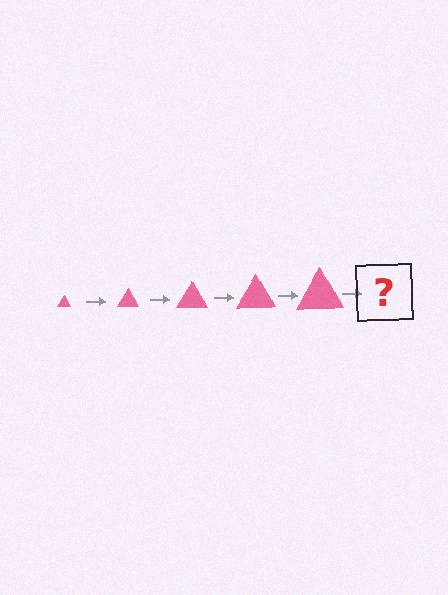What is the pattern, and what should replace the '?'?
The pattern is that the triangle gets progressively larger each step. The '?' should be a pink triangle, larger than the previous one.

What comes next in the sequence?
The next element should be a pink triangle, larger than the previous one.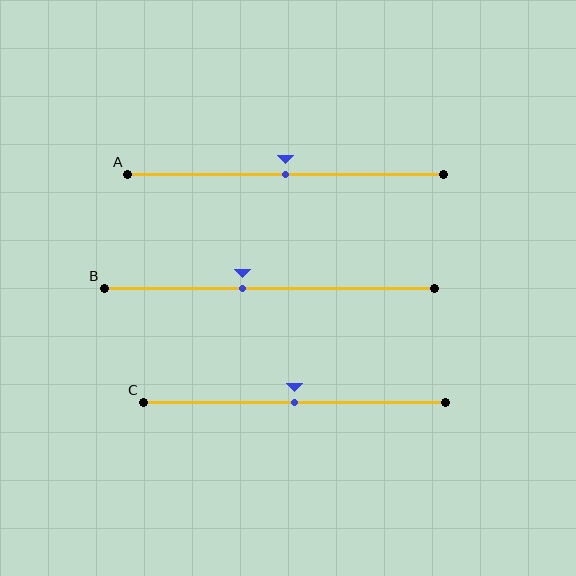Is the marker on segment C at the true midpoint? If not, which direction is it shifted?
Yes, the marker on segment C is at the true midpoint.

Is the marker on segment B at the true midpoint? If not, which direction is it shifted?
No, the marker on segment B is shifted to the left by about 8% of the segment length.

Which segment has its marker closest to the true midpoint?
Segment A has its marker closest to the true midpoint.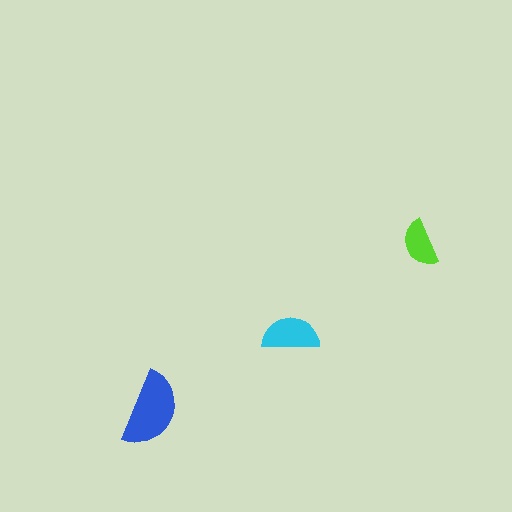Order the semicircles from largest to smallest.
the blue one, the cyan one, the lime one.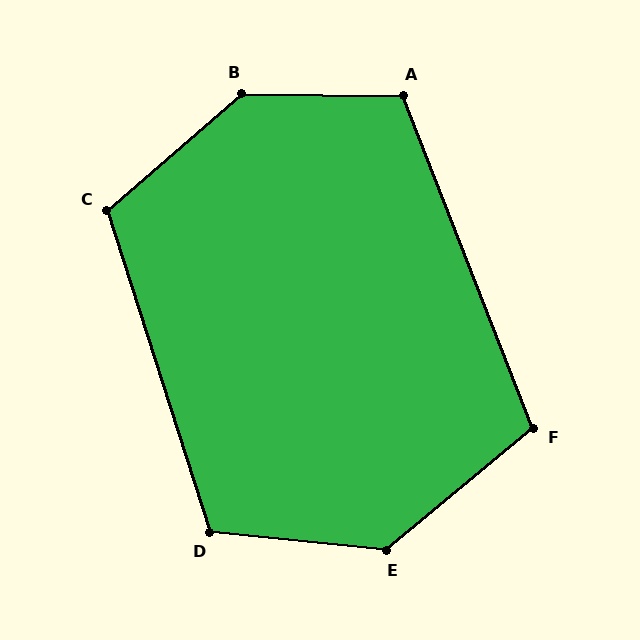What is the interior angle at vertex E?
Approximately 135 degrees (obtuse).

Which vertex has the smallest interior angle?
F, at approximately 108 degrees.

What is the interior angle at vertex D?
Approximately 113 degrees (obtuse).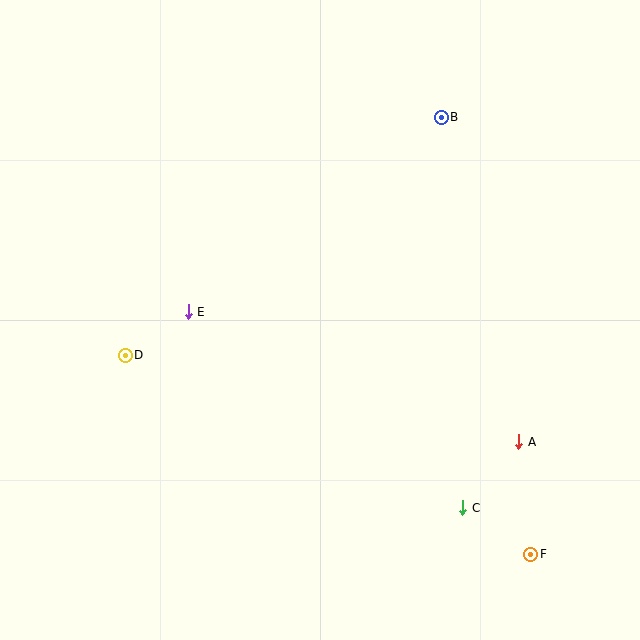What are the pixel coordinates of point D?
Point D is at (125, 355).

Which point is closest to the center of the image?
Point E at (188, 312) is closest to the center.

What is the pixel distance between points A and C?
The distance between A and C is 86 pixels.